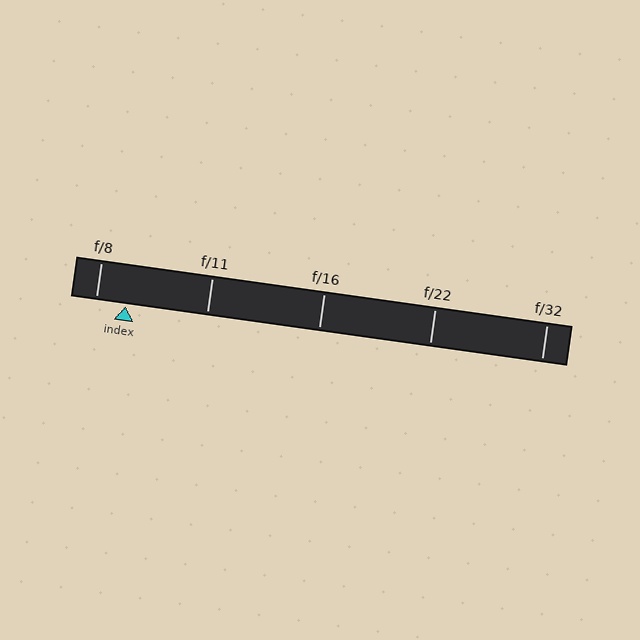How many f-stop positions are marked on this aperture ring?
There are 5 f-stop positions marked.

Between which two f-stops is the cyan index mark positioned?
The index mark is between f/8 and f/11.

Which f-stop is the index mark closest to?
The index mark is closest to f/8.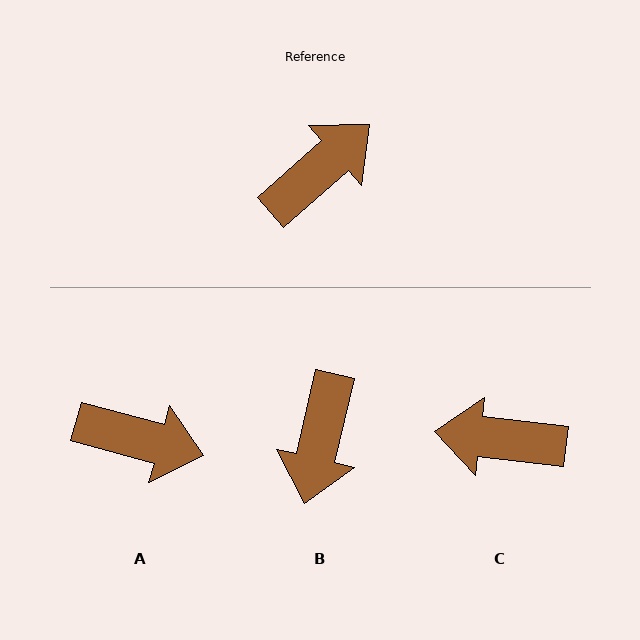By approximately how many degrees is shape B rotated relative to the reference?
Approximately 145 degrees clockwise.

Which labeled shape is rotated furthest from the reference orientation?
B, about 145 degrees away.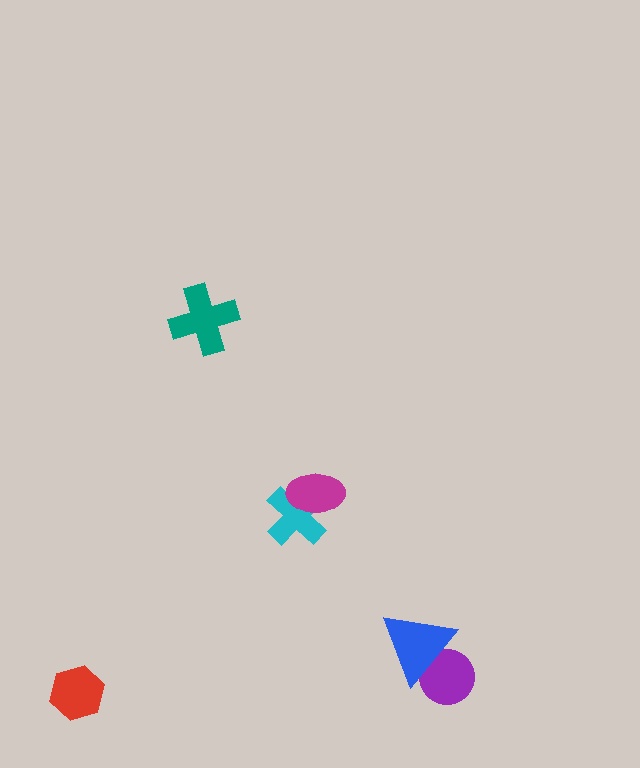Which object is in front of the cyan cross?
The magenta ellipse is in front of the cyan cross.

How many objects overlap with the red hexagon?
0 objects overlap with the red hexagon.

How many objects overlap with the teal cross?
0 objects overlap with the teal cross.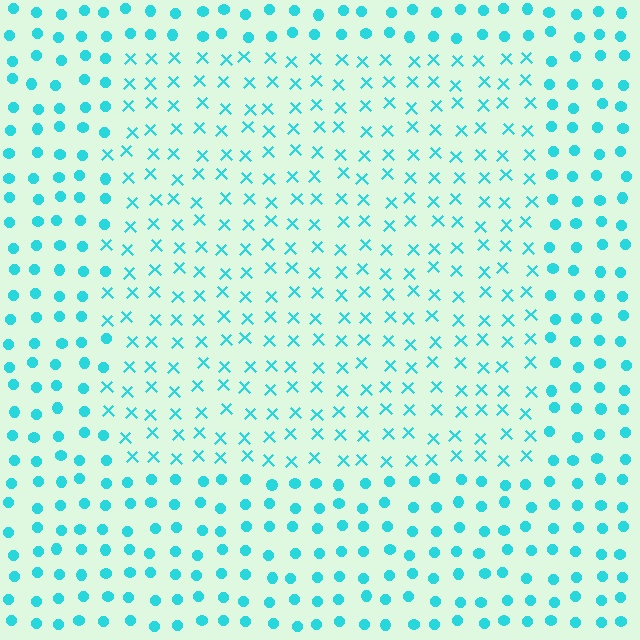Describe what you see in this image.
The image is filled with small cyan elements arranged in a uniform grid. A rectangle-shaped region contains X marks, while the surrounding area contains circles. The boundary is defined purely by the change in element shape.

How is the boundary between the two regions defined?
The boundary is defined by a change in element shape: X marks inside vs. circles outside. All elements share the same color and spacing.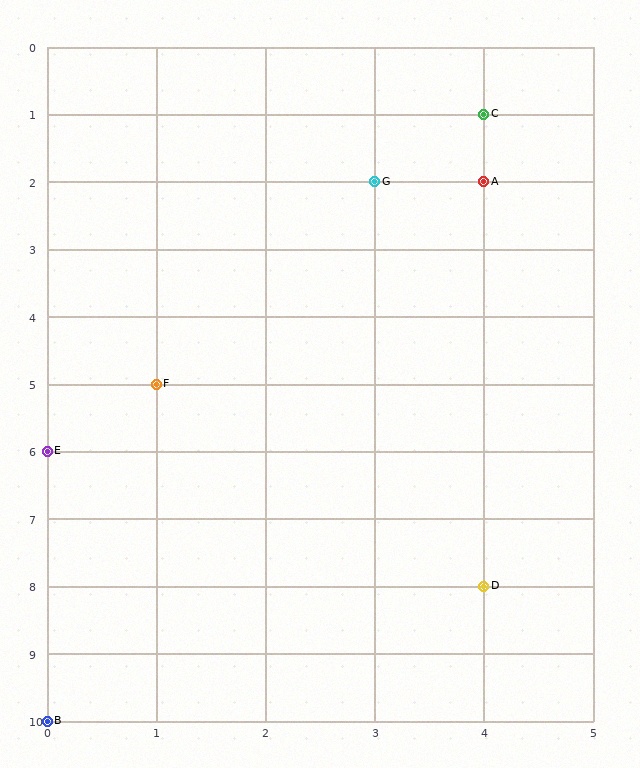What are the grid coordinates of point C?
Point C is at grid coordinates (4, 1).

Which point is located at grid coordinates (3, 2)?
Point G is at (3, 2).